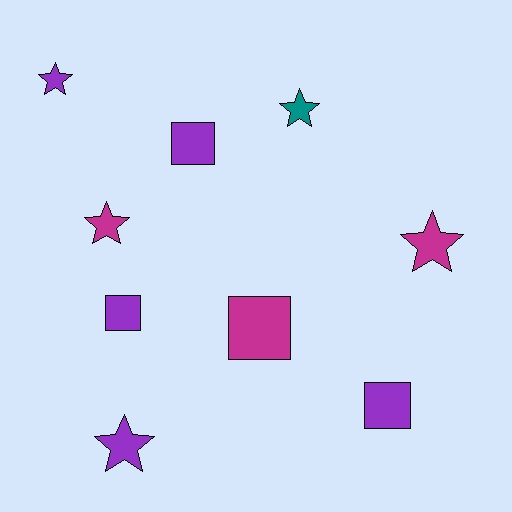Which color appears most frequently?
Purple, with 5 objects.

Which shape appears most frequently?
Star, with 5 objects.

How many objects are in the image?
There are 9 objects.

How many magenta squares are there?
There is 1 magenta square.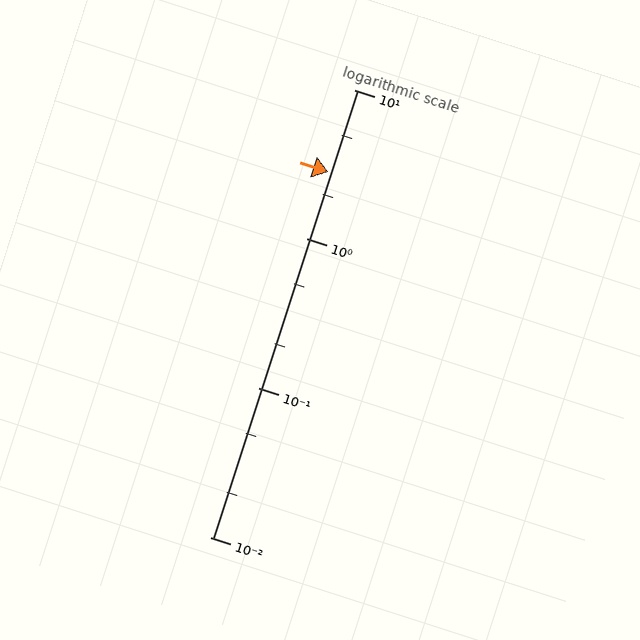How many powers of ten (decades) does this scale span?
The scale spans 3 decades, from 0.01 to 10.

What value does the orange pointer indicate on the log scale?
The pointer indicates approximately 2.8.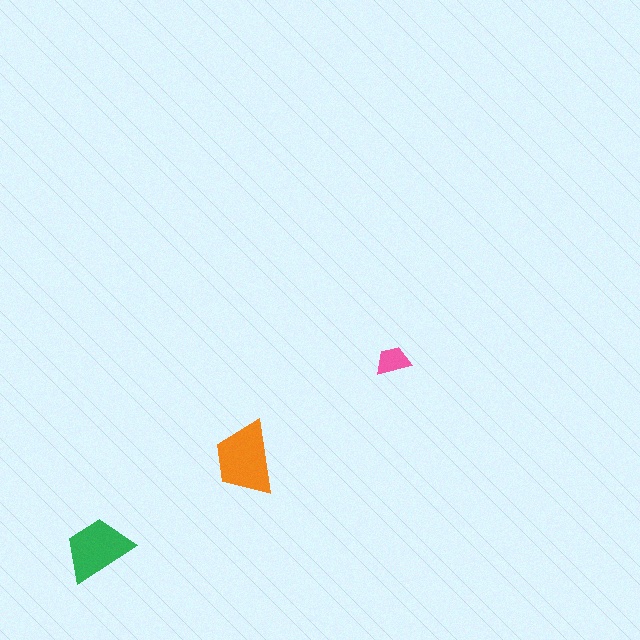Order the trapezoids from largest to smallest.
the orange one, the green one, the pink one.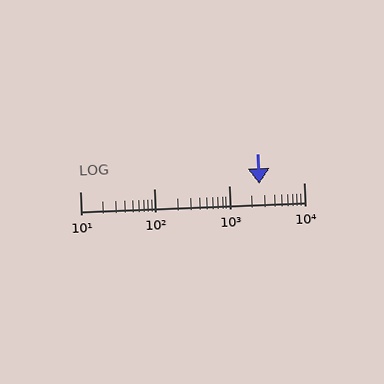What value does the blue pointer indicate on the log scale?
The pointer indicates approximately 2500.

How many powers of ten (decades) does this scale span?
The scale spans 3 decades, from 10 to 10000.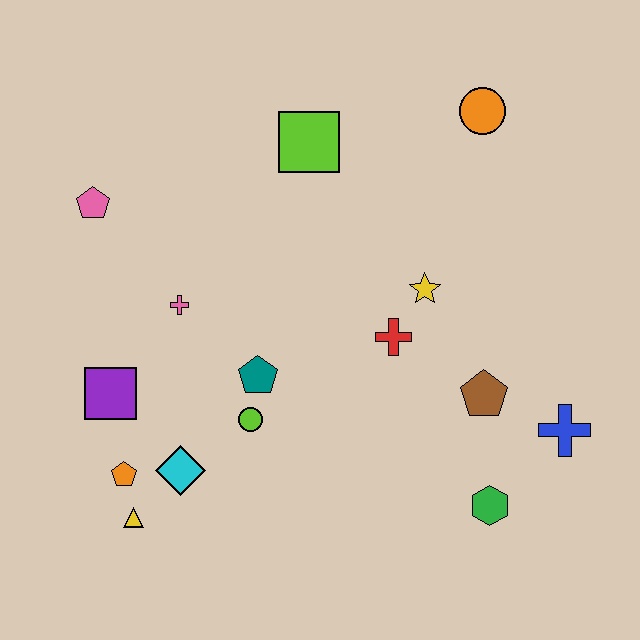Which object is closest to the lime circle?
The teal pentagon is closest to the lime circle.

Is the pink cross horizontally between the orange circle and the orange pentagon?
Yes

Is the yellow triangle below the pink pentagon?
Yes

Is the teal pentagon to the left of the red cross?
Yes